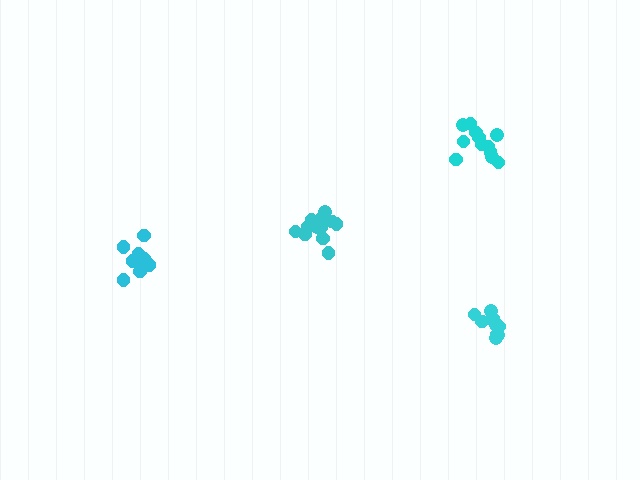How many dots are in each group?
Group 1: 12 dots, Group 2: 15 dots, Group 3: 12 dots, Group 4: 12 dots (51 total).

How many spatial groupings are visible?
There are 4 spatial groupings.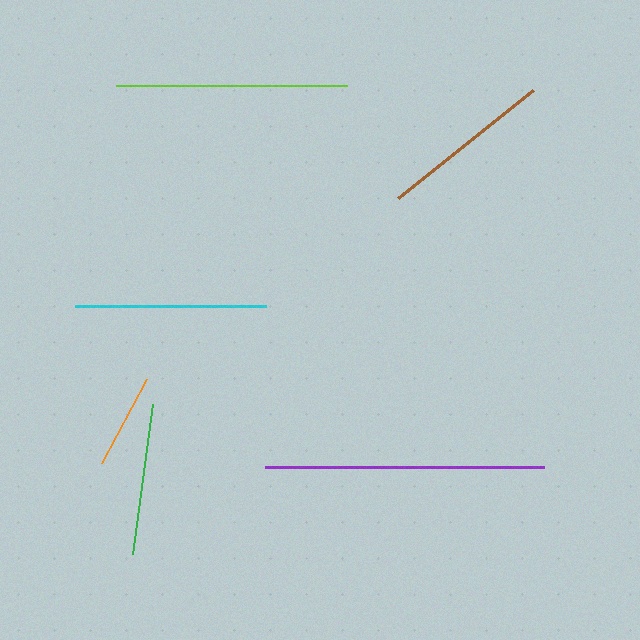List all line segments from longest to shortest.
From longest to shortest: purple, lime, cyan, brown, green, orange.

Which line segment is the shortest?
The orange line is the shortest at approximately 95 pixels.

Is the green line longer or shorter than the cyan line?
The cyan line is longer than the green line.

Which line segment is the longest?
The purple line is the longest at approximately 279 pixels.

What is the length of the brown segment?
The brown segment is approximately 173 pixels long.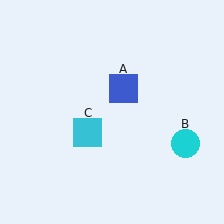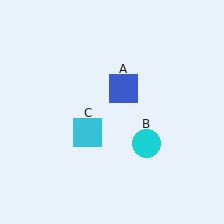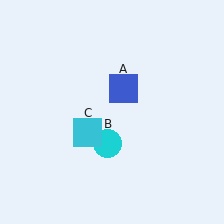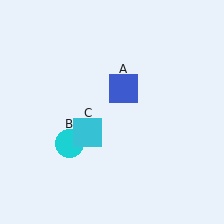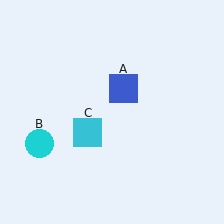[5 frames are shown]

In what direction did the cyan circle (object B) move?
The cyan circle (object B) moved left.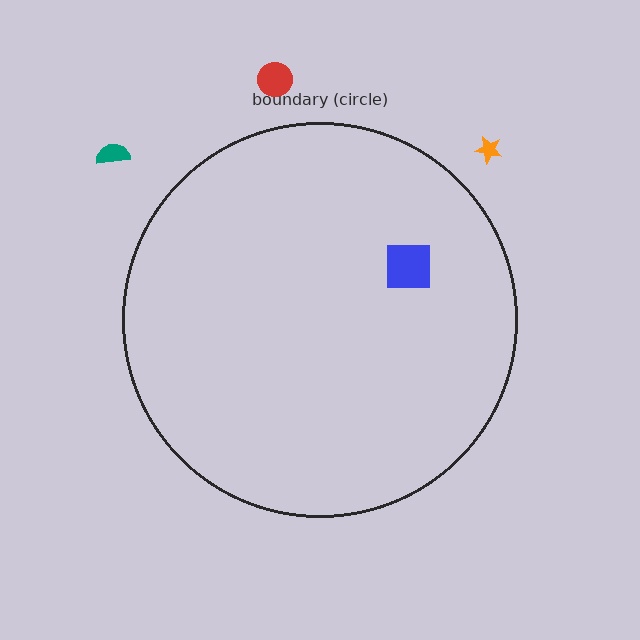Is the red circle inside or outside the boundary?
Outside.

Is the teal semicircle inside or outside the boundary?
Outside.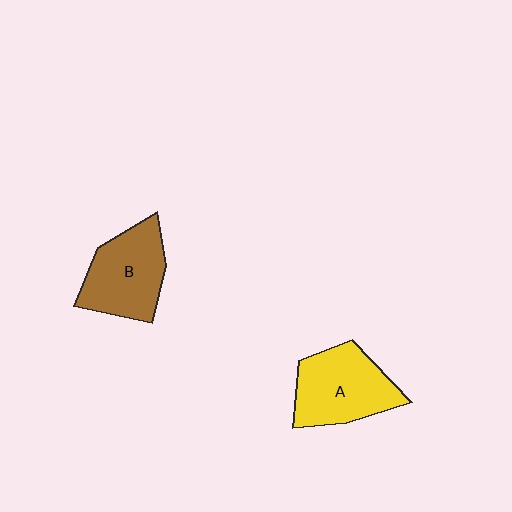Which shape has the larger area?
Shape A (yellow).